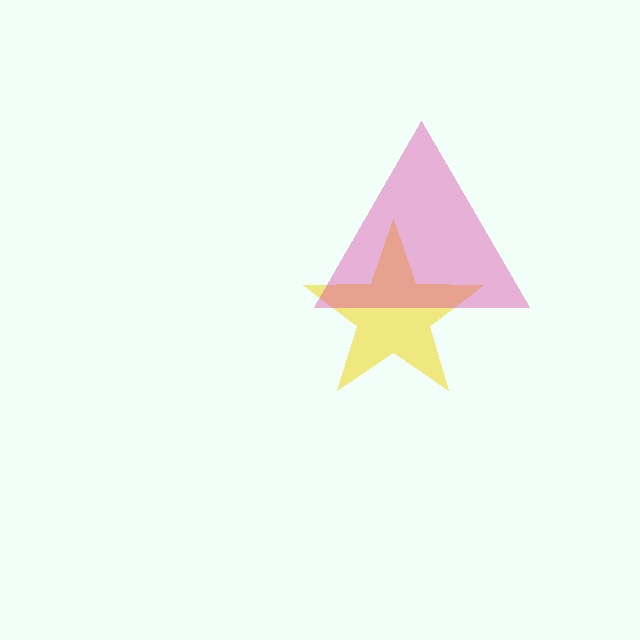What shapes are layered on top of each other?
The layered shapes are: a yellow star, a magenta triangle.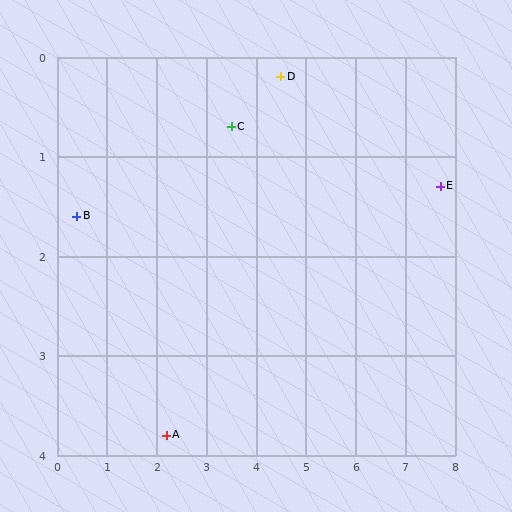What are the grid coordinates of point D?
Point D is at approximately (4.5, 0.2).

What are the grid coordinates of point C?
Point C is at approximately (3.5, 0.7).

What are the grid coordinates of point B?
Point B is at approximately (0.4, 1.6).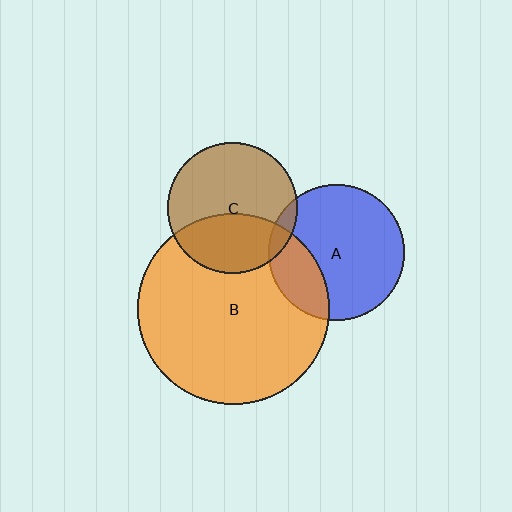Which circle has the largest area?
Circle B (orange).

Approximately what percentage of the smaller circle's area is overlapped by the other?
Approximately 40%.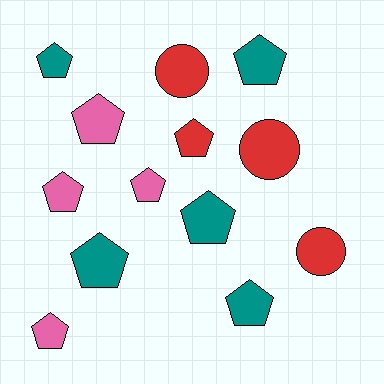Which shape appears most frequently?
Pentagon, with 10 objects.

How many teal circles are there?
There are no teal circles.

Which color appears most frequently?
Teal, with 5 objects.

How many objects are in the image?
There are 13 objects.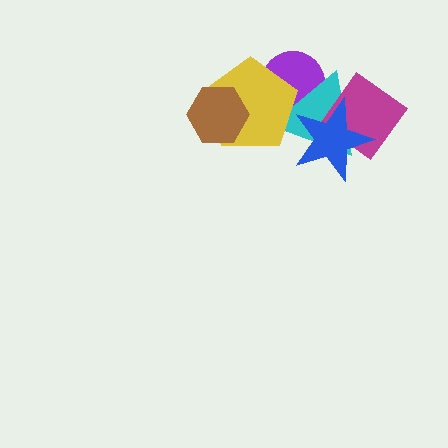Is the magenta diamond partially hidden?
Yes, it is partially covered by another shape.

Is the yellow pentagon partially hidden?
Yes, it is partially covered by another shape.